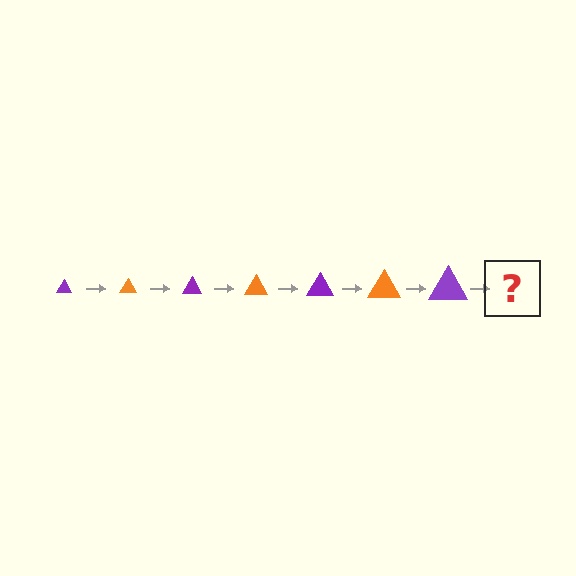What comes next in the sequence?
The next element should be an orange triangle, larger than the previous one.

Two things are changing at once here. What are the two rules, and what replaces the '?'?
The two rules are that the triangle grows larger each step and the color cycles through purple and orange. The '?' should be an orange triangle, larger than the previous one.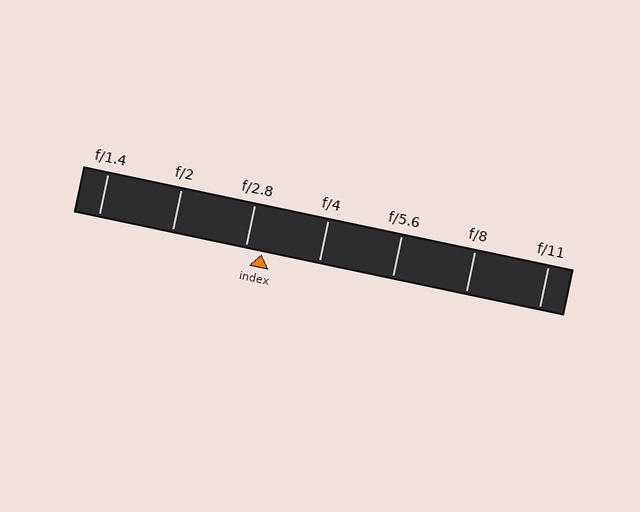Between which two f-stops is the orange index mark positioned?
The index mark is between f/2.8 and f/4.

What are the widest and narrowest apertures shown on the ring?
The widest aperture shown is f/1.4 and the narrowest is f/11.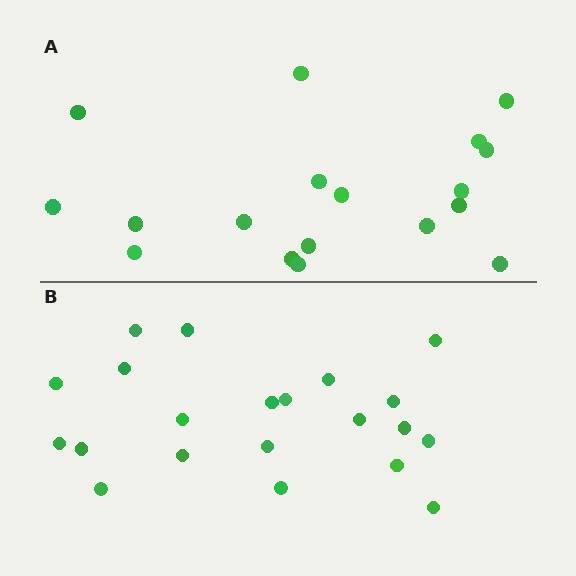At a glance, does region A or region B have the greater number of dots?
Region B (the bottom region) has more dots.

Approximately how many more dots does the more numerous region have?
Region B has just a few more — roughly 2 or 3 more dots than region A.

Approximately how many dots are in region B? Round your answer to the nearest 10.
About 20 dots. (The exact count is 21, which rounds to 20.)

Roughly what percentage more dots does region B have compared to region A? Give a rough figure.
About 15% more.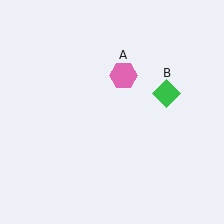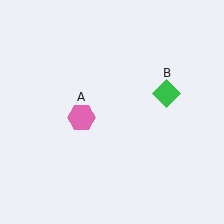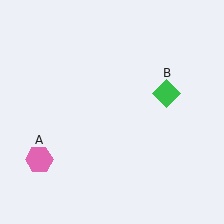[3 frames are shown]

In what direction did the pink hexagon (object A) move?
The pink hexagon (object A) moved down and to the left.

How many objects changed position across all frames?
1 object changed position: pink hexagon (object A).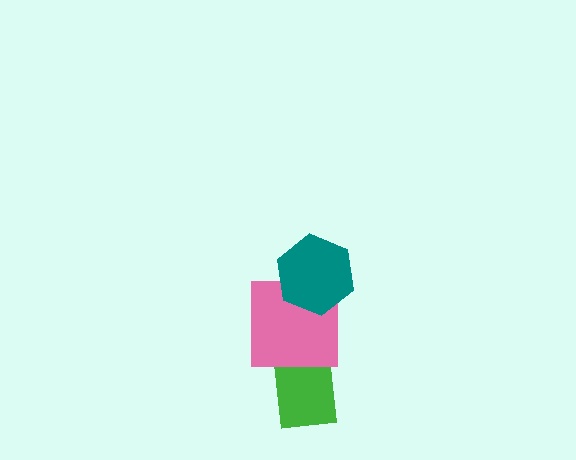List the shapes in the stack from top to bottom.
From top to bottom: the teal hexagon, the pink square, the green rectangle.